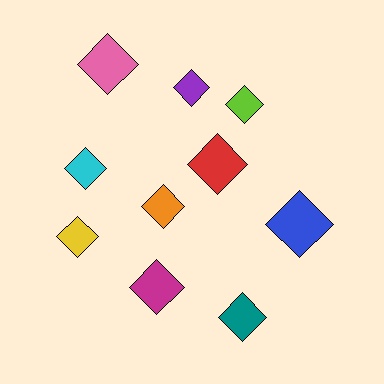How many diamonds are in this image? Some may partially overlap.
There are 10 diamonds.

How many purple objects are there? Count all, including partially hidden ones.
There is 1 purple object.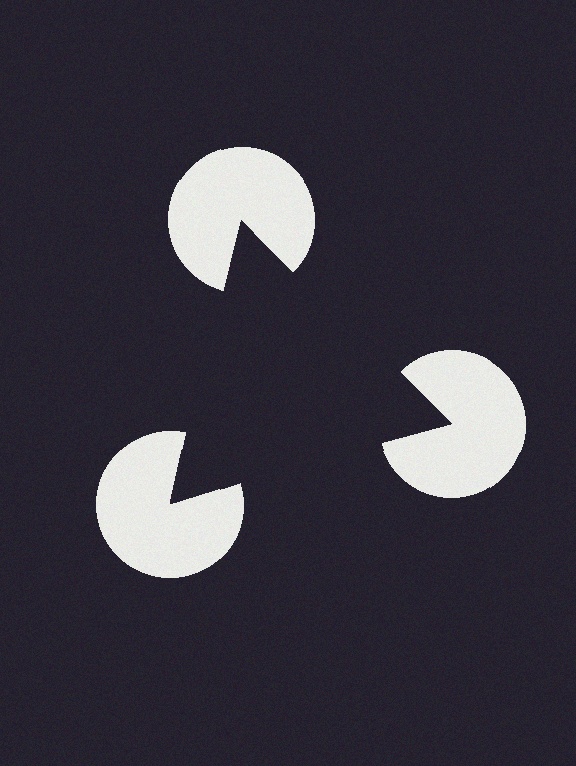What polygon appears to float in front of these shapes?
An illusory triangle — its edges are inferred from the aligned wedge cuts in the pac-man discs, not physically drawn.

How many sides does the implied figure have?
3 sides.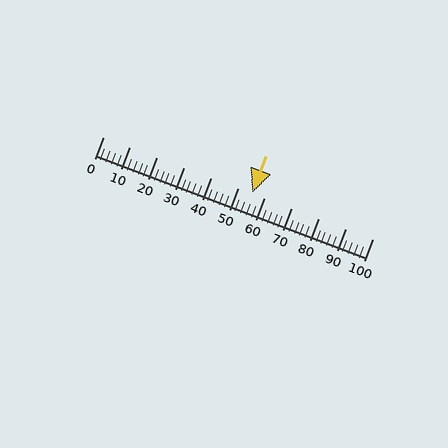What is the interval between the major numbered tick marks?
The major tick marks are spaced 10 units apart.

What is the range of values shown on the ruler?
The ruler shows values from 0 to 100.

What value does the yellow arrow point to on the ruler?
The yellow arrow points to approximately 56.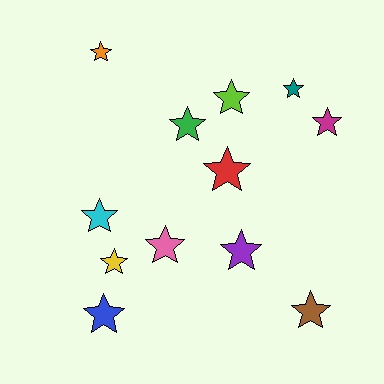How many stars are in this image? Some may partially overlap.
There are 12 stars.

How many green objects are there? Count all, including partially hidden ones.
There is 1 green object.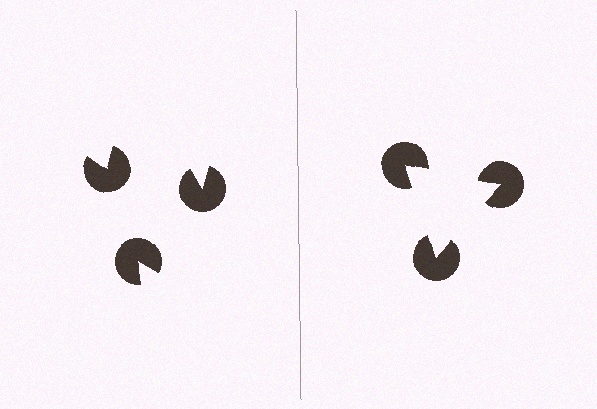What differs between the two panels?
The pac-man discs are positioned identically on both sides; only the wedge orientations differ. On the right they align to a triangle; on the left they are misaligned.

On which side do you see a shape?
An illusory triangle appears on the right side. On the left side the wedge cuts are rotated, so no coherent shape forms.